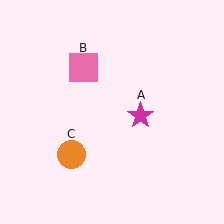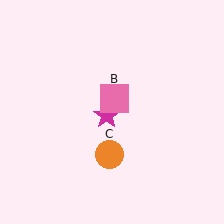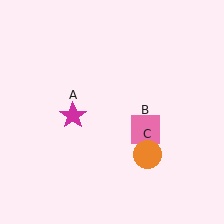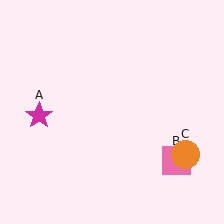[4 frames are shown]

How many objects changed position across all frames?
3 objects changed position: magenta star (object A), pink square (object B), orange circle (object C).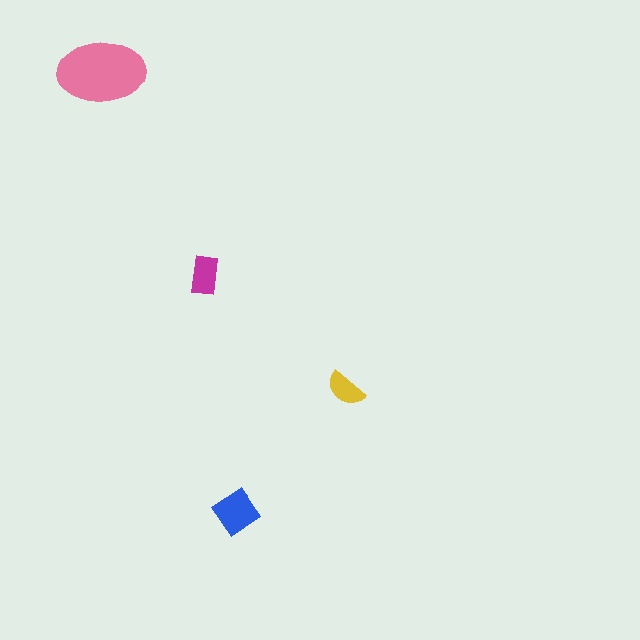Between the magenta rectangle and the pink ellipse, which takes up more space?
The pink ellipse.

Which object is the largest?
The pink ellipse.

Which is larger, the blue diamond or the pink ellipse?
The pink ellipse.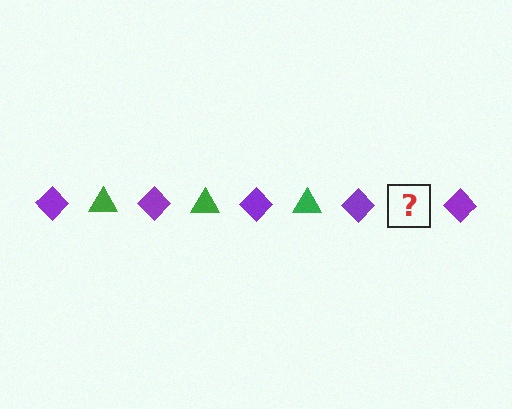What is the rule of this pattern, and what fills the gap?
The rule is that the pattern alternates between purple diamond and green triangle. The gap should be filled with a green triangle.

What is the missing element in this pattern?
The missing element is a green triangle.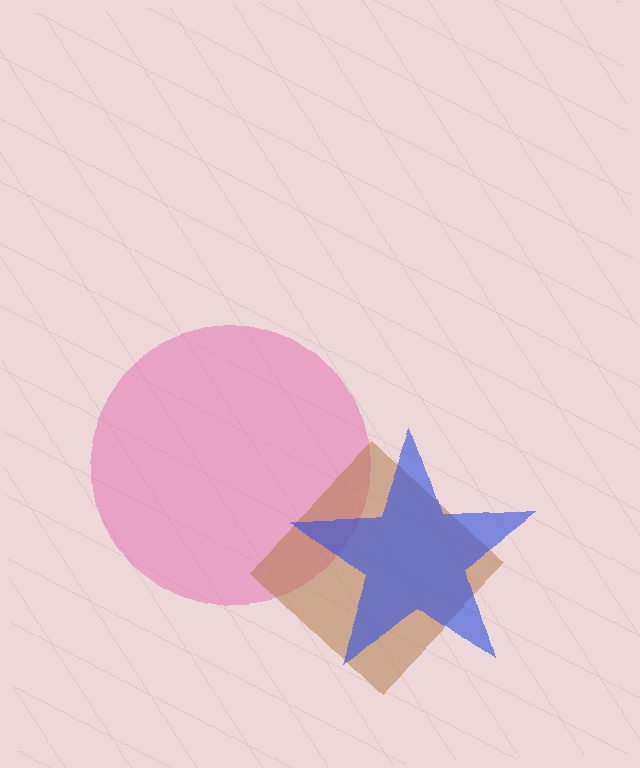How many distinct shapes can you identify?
There are 3 distinct shapes: a pink circle, a brown diamond, a blue star.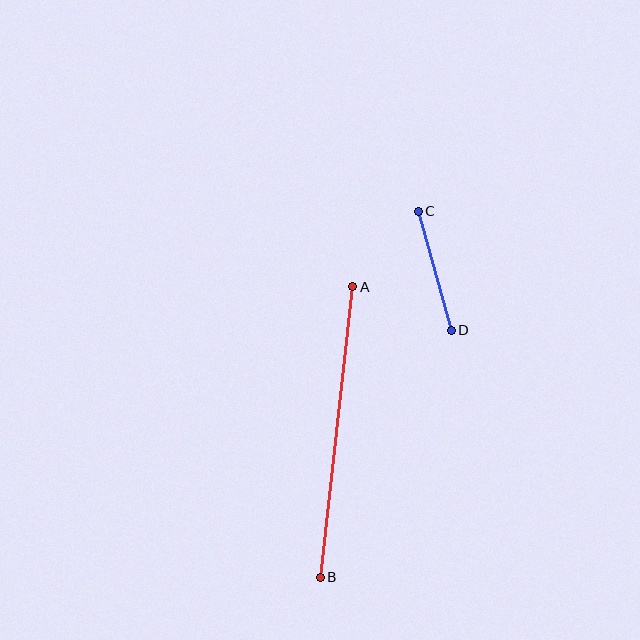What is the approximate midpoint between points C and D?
The midpoint is at approximately (435, 271) pixels.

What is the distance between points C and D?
The distance is approximately 124 pixels.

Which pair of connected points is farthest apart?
Points A and B are farthest apart.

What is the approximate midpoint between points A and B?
The midpoint is at approximately (336, 432) pixels.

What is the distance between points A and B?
The distance is approximately 292 pixels.